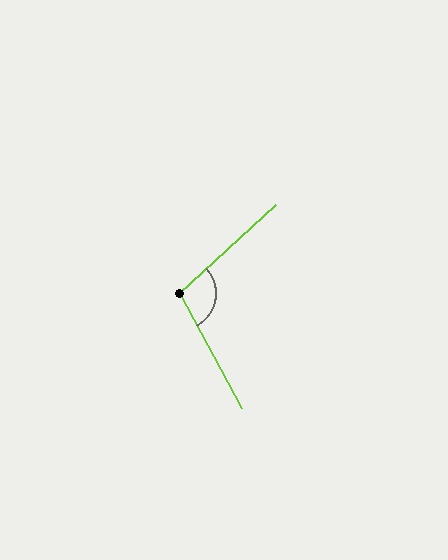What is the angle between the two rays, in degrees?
Approximately 104 degrees.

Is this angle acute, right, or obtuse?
It is obtuse.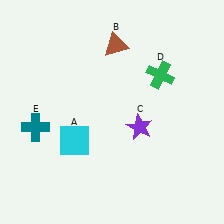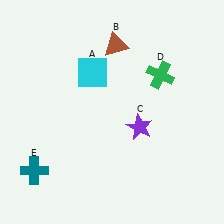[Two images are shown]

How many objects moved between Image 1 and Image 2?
2 objects moved between the two images.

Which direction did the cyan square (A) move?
The cyan square (A) moved up.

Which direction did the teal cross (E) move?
The teal cross (E) moved down.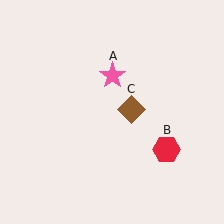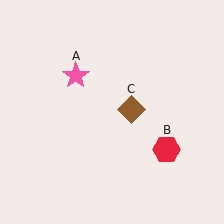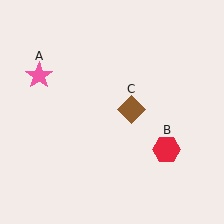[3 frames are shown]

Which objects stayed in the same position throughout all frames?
Red hexagon (object B) and brown diamond (object C) remained stationary.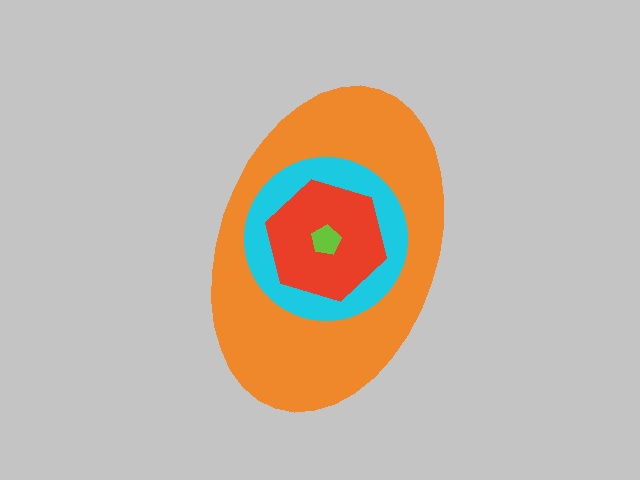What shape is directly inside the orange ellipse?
The cyan circle.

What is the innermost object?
The lime pentagon.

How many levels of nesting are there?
4.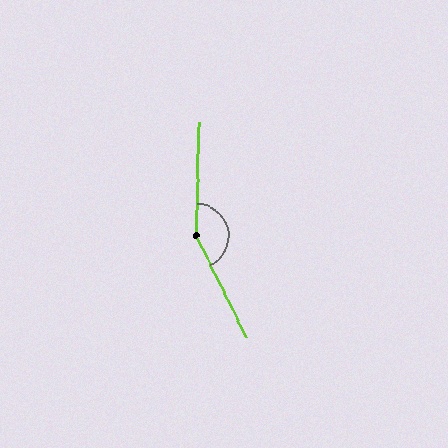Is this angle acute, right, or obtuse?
It is obtuse.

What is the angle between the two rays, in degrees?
Approximately 153 degrees.